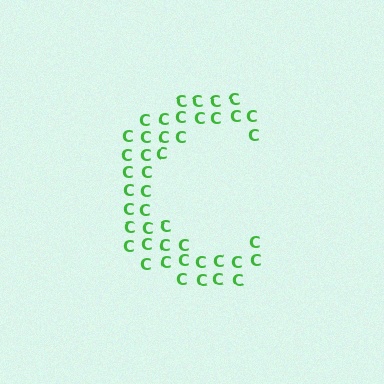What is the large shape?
The large shape is the letter C.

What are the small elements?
The small elements are letter C's.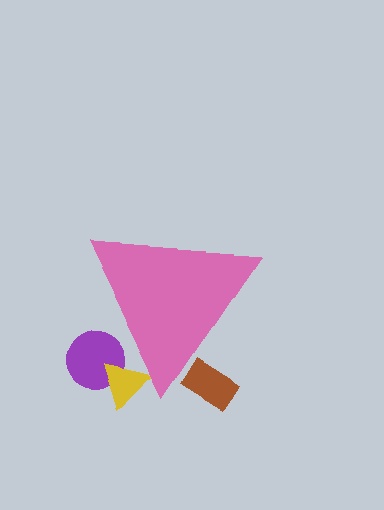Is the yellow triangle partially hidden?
Yes, the yellow triangle is partially hidden behind the pink triangle.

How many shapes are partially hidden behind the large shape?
3 shapes are partially hidden.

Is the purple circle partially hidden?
Yes, the purple circle is partially hidden behind the pink triangle.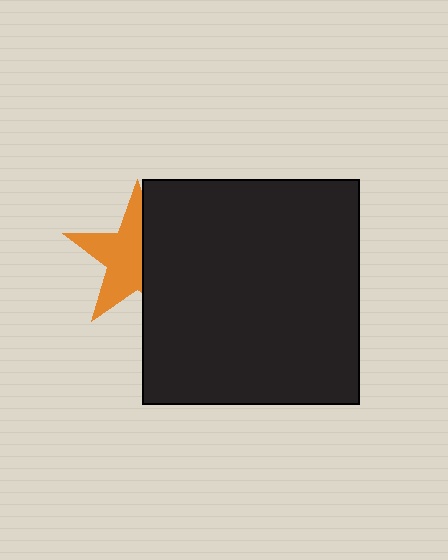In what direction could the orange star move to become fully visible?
The orange star could move left. That would shift it out from behind the black rectangle entirely.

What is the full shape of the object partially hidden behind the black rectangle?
The partially hidden object is an orange star.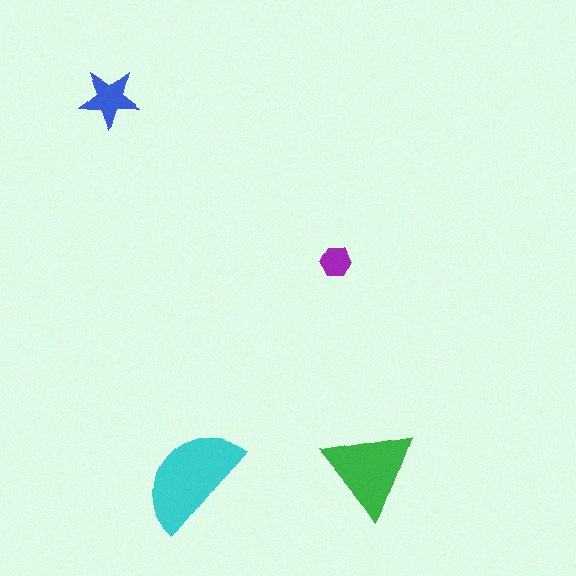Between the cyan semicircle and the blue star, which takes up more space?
The cyan semicircle.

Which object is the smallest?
The purple hexagon.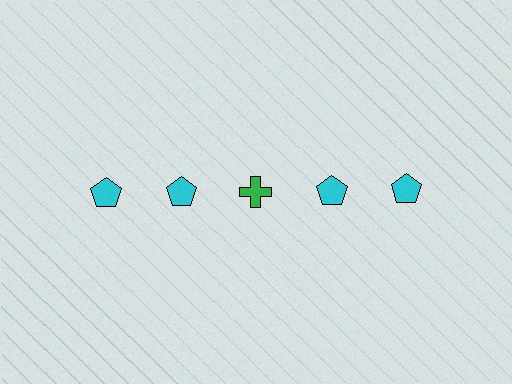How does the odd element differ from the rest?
It differs in both color (green instead of cyan) and shape (cross instead of pentagon).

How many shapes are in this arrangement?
There are 5 shapes arranged in a grid pattern.